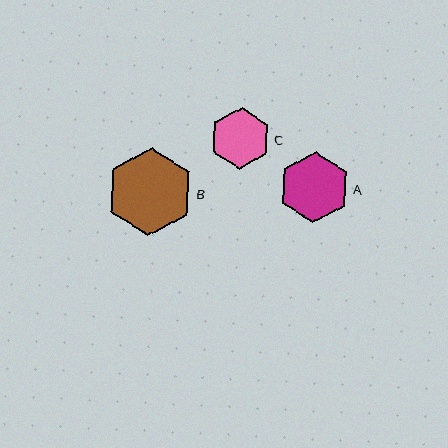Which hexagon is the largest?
Hexagon B is the largest with a size of approximately 88 pixels.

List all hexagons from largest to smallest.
From largest to smallest: B, A, C.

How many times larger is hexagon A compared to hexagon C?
Hexagon A is approximately 1.2 times the size of hexagon C.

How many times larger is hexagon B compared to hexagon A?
Hexagon B is approximately 1.2 times the size of hexagon A.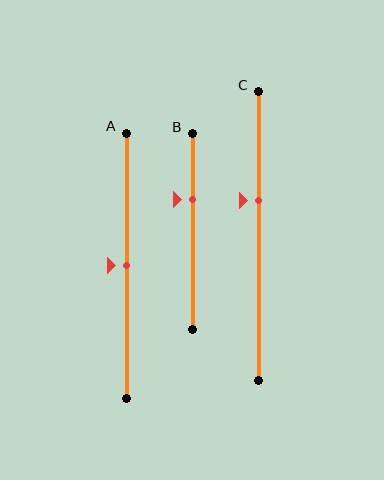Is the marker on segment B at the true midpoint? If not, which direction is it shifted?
No, the marker on segment B is shifted upward by about 16% of the segment length.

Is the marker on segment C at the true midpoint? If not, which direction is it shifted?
No, the marker on segment C is shifted upward by about 12% of the segment length.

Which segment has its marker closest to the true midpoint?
Segment A has its marker closest to the true midpoint.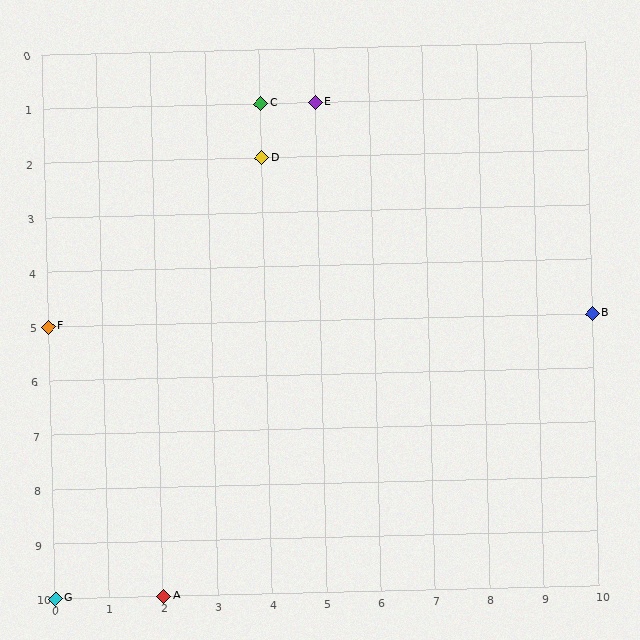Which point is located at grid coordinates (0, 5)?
Point F is at (0, 5).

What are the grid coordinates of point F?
Point F is at grid coordinates (0, 5).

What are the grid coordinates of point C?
Point C is at grid coordinates (4, 1).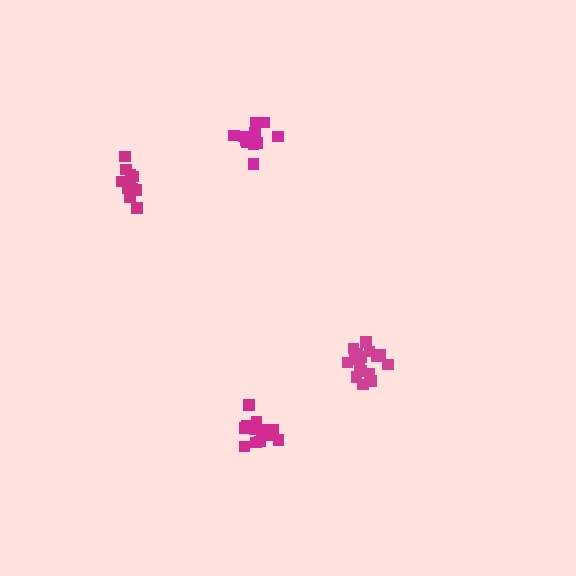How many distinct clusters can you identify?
There are 4 distinct clusters.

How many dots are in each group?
Group 1: 16 dots, Group 2: 13 dots, Group 3: 13 dots, Group 4: 14 dots (56 total).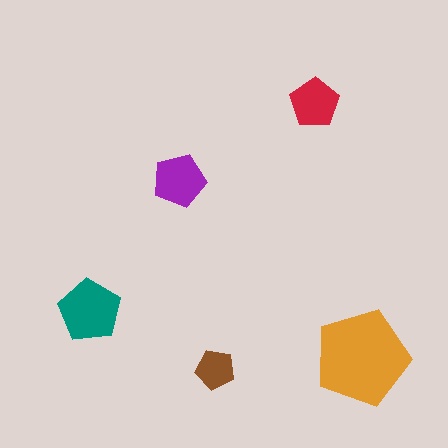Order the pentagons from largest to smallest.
the orange one, the teal one, the purple one, the red one, the brown one.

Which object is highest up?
The red pentagon is topmost.